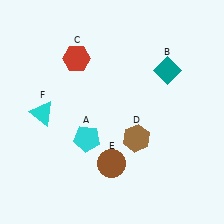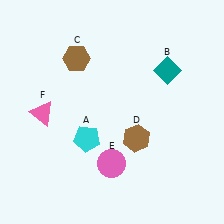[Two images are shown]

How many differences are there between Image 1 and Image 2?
There are 3 differences between the two images.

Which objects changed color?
C changed from red to brown. E changed from brown to pink. F changed from cyan to pink.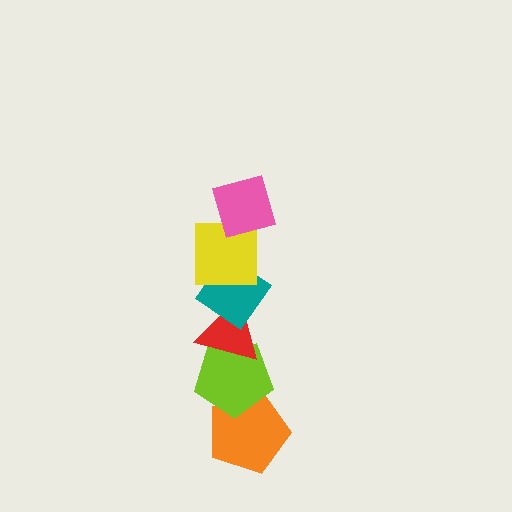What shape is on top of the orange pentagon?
The lime pentagon is on top of the orange pentagon.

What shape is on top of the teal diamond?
The yellow square is on top of the teal diamond.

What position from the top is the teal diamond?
The teal diamond is 3rd from the top.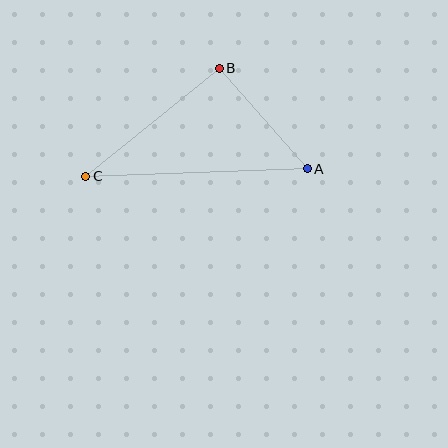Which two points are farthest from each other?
Points A and C are farthest from each other.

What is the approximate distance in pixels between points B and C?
The distance between B and C is approximately 172 pixels.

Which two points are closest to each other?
Points A and B are closest to each other.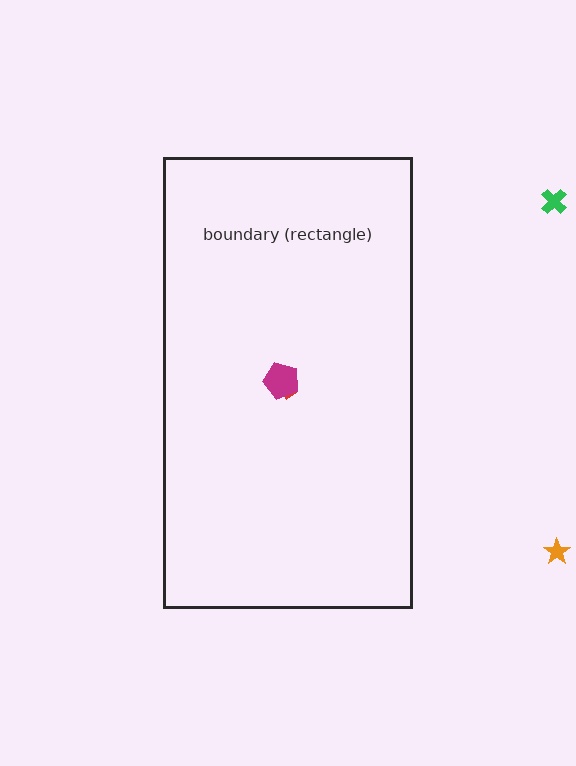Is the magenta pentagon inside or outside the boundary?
Inside.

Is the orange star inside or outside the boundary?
Outside.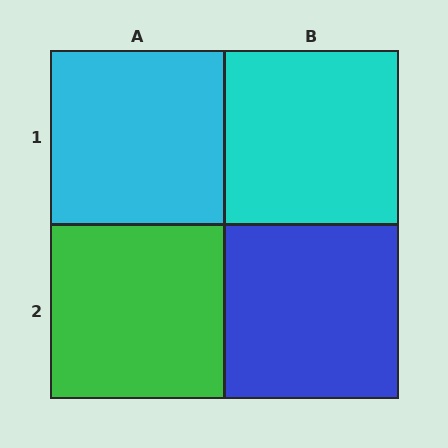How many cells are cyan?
2 cells are cyan.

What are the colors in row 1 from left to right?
Cyan, cyan.